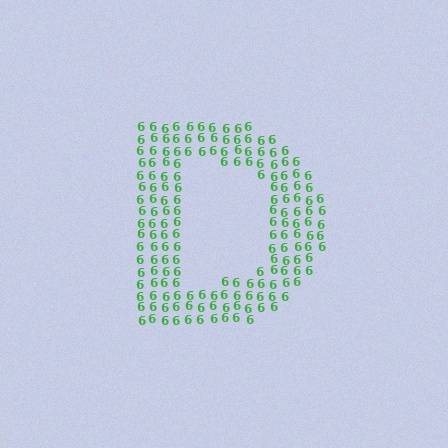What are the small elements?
The small elements are digit 6's.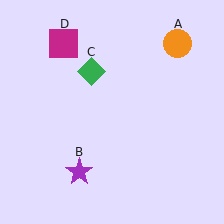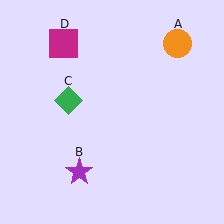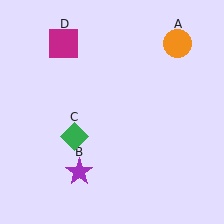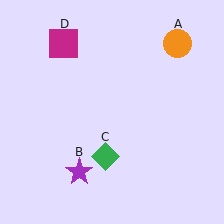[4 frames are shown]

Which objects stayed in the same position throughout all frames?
Orange circle (object A) and purple star (object B) and magenta square (object D) remained stationary.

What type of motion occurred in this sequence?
The green diamond (object C) rotated counterclockwise around the center of the scene.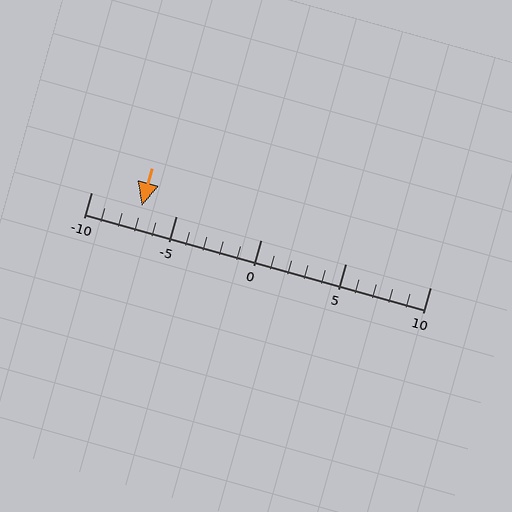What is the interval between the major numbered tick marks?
The major tick marks are spaced 5 units apart.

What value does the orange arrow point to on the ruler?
The orange arrow points to approximately -7.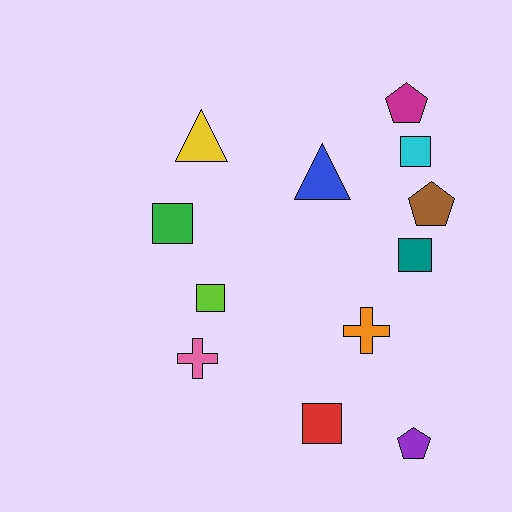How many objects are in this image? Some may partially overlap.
There are 12 objects.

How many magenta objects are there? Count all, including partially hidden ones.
There is 1 magenta object.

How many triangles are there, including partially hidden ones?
There are 2 triangles.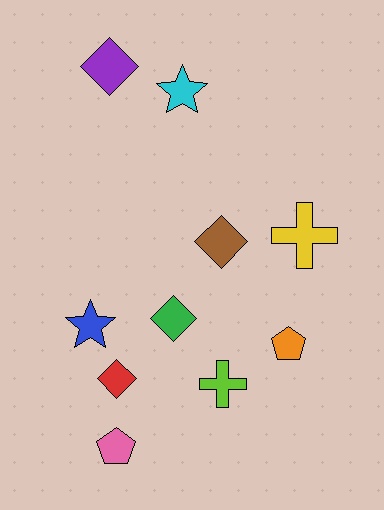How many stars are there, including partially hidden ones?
There are 2 stars.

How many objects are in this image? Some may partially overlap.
There are 10 objects.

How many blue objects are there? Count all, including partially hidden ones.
There is 1 blue object.